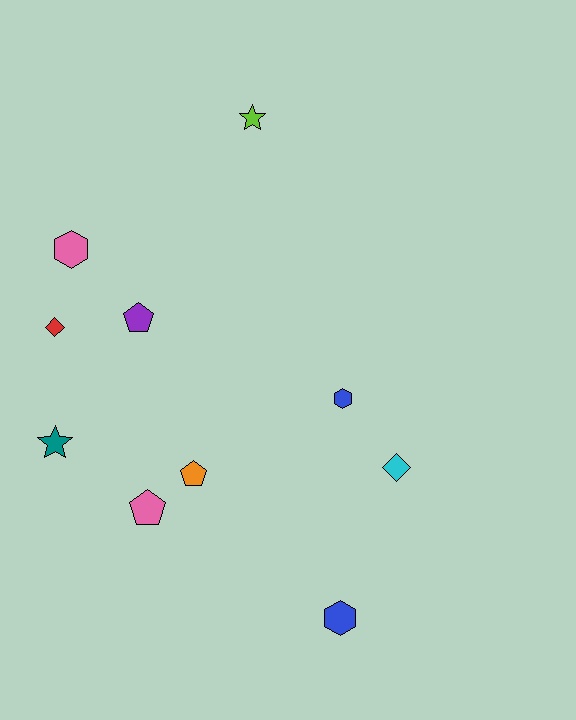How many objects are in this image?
There are 10 objects.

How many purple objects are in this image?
There is 1 purple object.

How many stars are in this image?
There are 2 stars.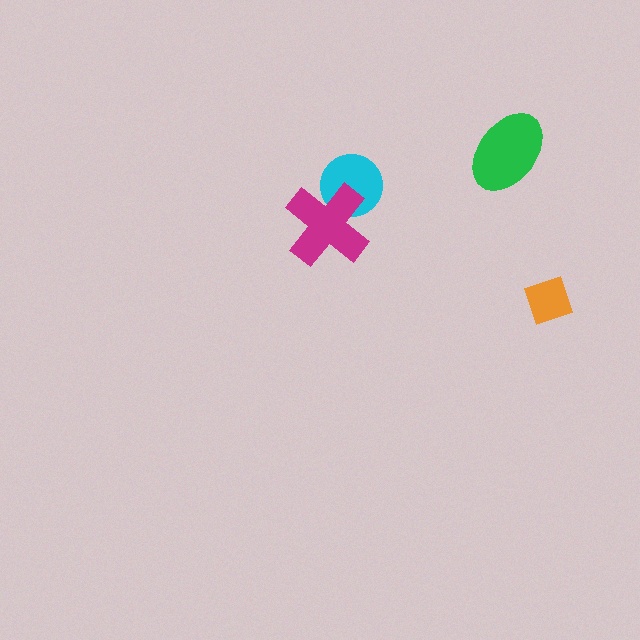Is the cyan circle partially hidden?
Yes, it is partially covered by another shape.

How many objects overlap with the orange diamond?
0 objects overlap with the orange diamond.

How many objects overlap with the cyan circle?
1 object overlaps with the cyan circle.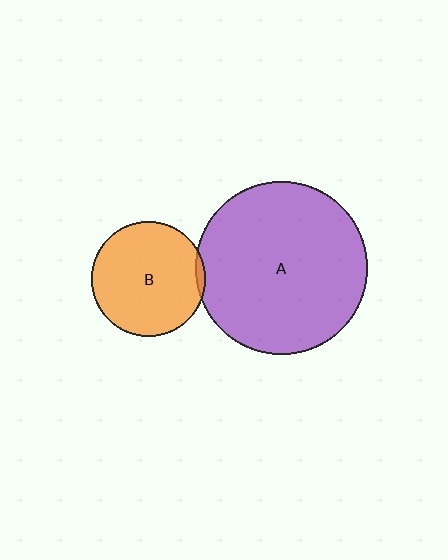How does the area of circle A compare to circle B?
Approximately 2.3 times.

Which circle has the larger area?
Circle A (purple).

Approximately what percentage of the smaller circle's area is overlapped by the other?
Approximately 5%.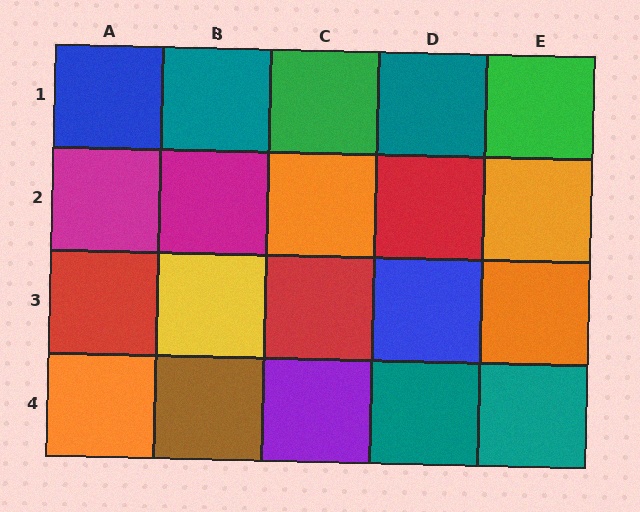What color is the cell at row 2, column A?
Magenta.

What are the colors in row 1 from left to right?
Blue, teal, green, teal, green.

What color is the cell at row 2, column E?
Orange.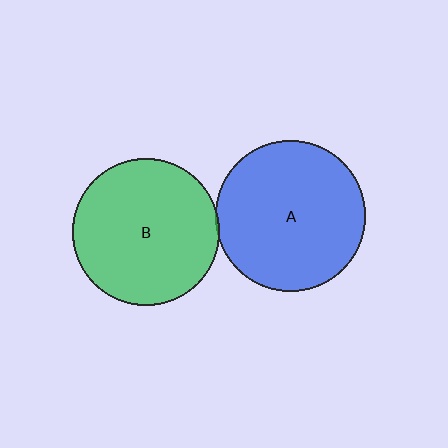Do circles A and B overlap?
Yes.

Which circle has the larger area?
Circle A (blue).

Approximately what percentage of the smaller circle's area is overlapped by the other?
Approximately 5%.